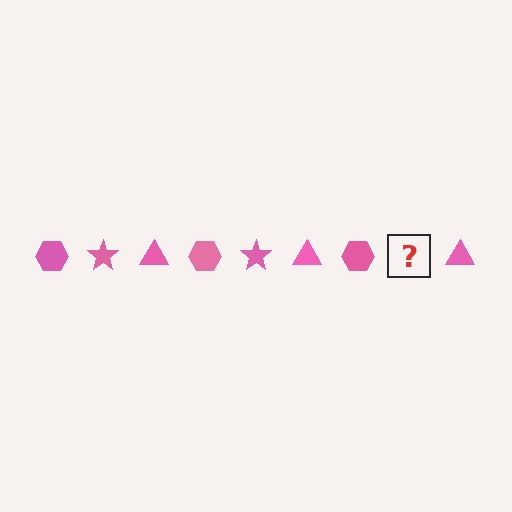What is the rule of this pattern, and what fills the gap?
The rule is that the pattern cycles through hexagon, star, triangle shapes in pink. The gap should be filled with a pink star.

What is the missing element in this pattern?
The missing element is a pink star.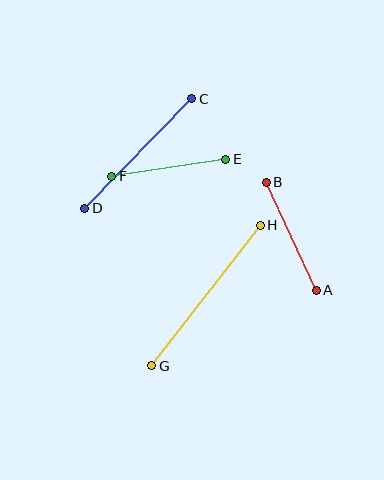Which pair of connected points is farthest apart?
Points G and H are farthest apart.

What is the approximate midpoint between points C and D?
The midpoint is at approximately (138, 153) pixels.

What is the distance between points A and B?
The distance is approximately 119 pixels.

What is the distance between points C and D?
The distance is approximately 153 pixels.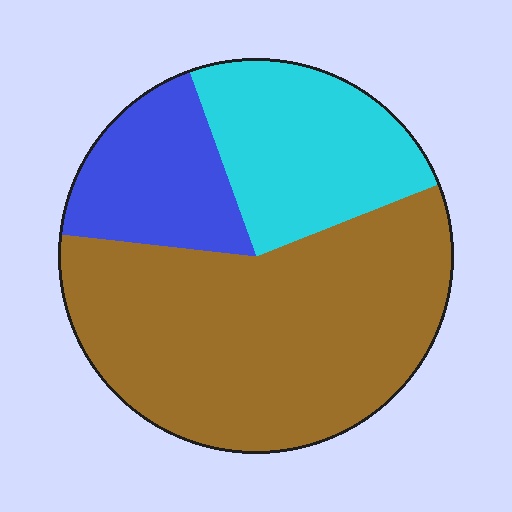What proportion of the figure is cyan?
Cyan covers 25% of the figure.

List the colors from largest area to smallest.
From largest to smallest: brown, cyan, blue.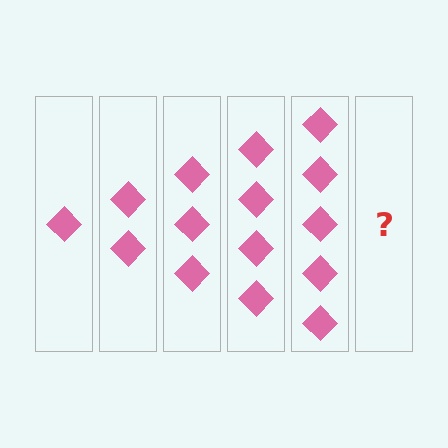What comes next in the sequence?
The next element should be 6 diamonds.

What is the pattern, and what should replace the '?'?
The pattern is that each step adds one more diamond. The '?' should be 6 diamonds.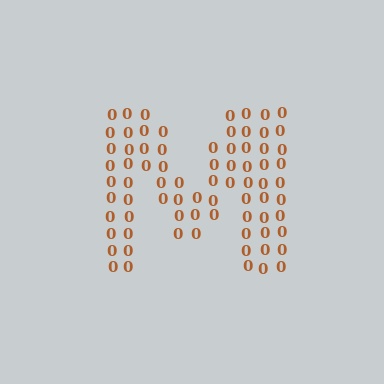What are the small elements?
The small elements are digit 0's.